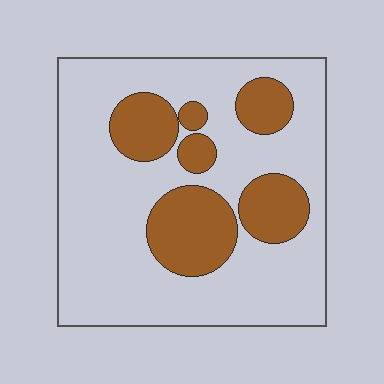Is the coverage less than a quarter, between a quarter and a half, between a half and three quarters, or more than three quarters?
Between a quarter and a half.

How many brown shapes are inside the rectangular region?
6.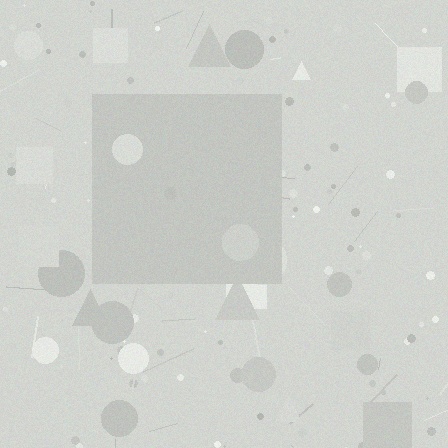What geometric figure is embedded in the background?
A square is embedded in the background.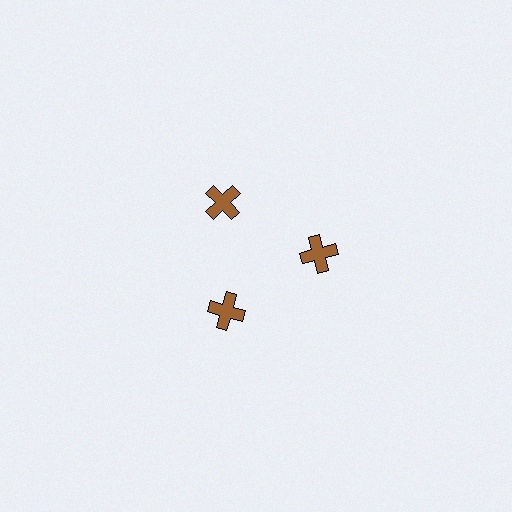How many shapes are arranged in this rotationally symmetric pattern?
There are 3 shapes, arranged in 3 groups of 1.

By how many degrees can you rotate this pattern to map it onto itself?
The pattern maps onto itself every 120 degrees of rotation.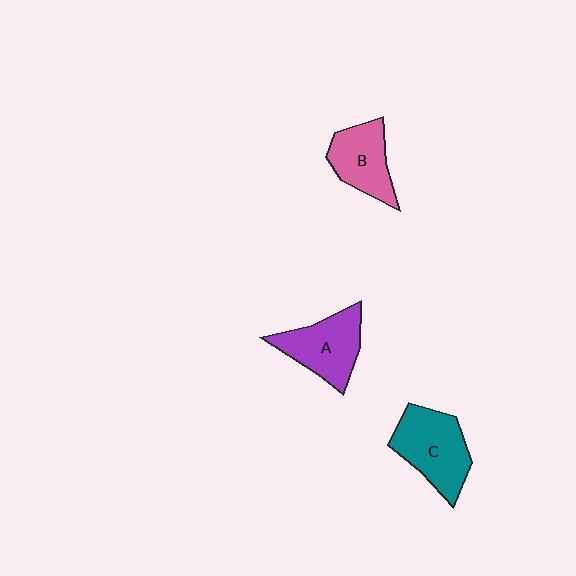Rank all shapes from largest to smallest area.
From largest to smallest: C (teal), A (purple), B (pink).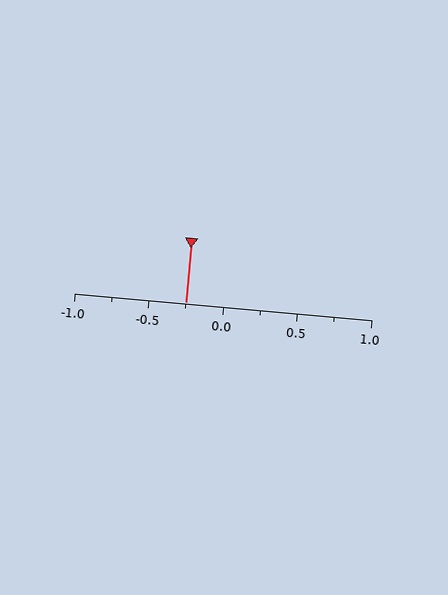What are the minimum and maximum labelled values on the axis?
The axis runs from -1.0 to 1.0.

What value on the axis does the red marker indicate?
The marker indicates approximately -0.25.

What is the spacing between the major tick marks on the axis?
The major ticks are spaced 0.5 apart.